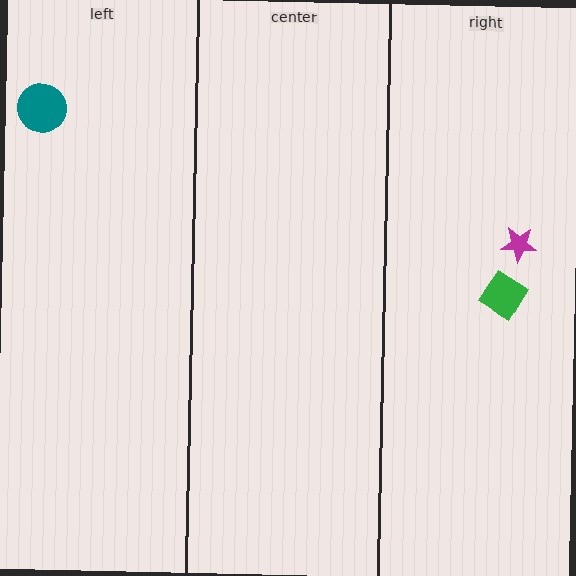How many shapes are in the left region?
1.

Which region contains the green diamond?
The right region.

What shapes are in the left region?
The teal circle.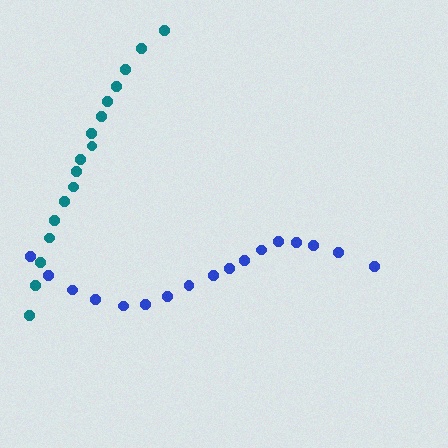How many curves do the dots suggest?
There are 2 distinct paths.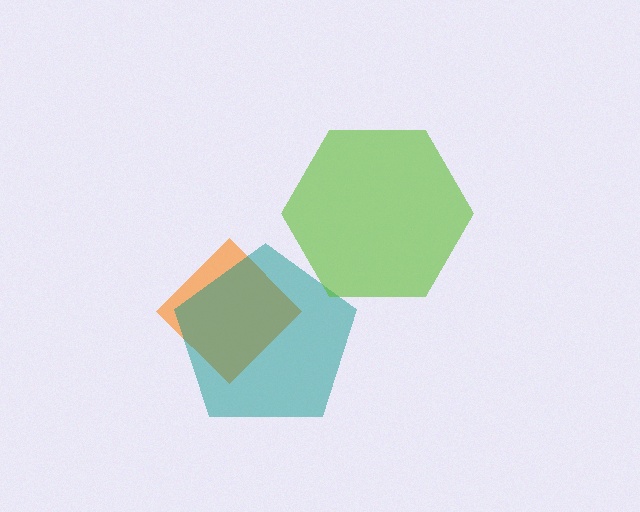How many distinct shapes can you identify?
There are 3 distinct shapes: an orange diamond, a teal pentagon, a lime hexagon.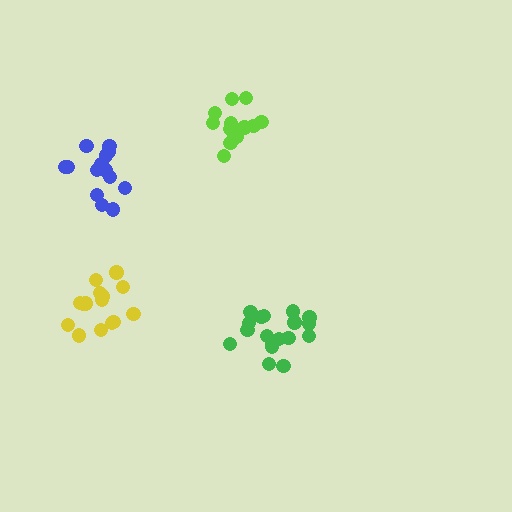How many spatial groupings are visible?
There are 4 spatial groupings.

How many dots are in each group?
Group 1: 18 dots, Group 2: 15 dots, Group 3: 15 dots, Group 4: 14 dots (62 total).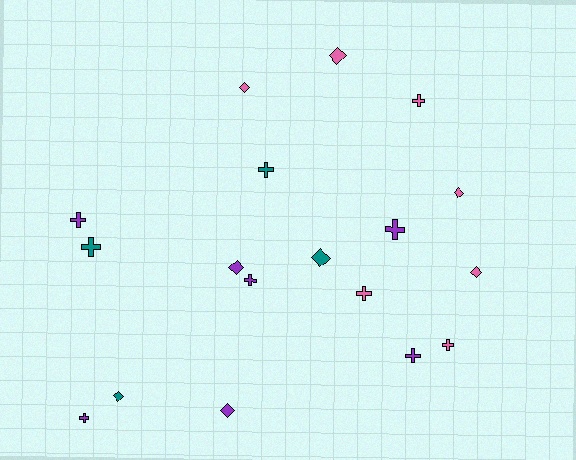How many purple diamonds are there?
There are 2 purple diamonds.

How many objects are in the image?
There are 18 objects.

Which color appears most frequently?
Pink, with 7 objects.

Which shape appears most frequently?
Cross, with 10 objects.